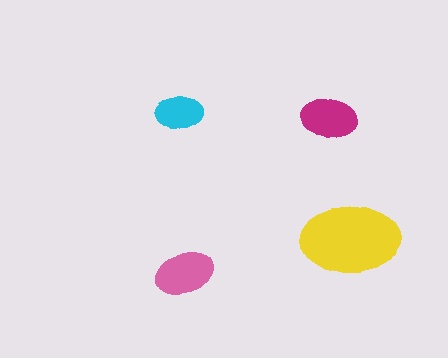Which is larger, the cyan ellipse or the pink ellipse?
The pink one.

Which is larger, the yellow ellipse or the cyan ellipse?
The yellow one.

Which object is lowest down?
The pink ellipse is bottommost.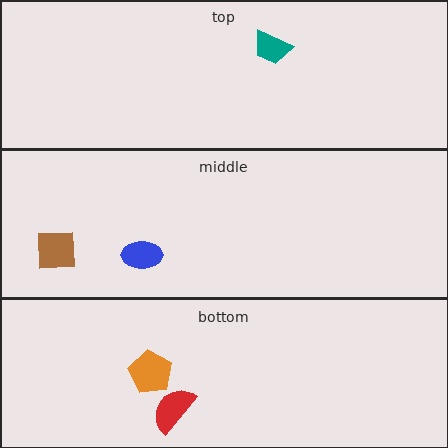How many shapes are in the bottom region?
2.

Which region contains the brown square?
The middle region.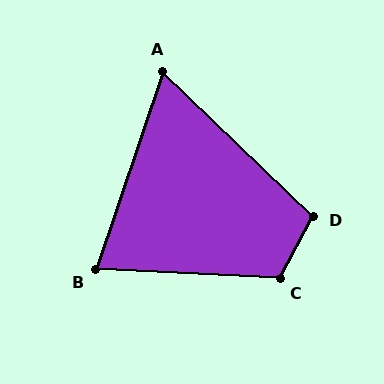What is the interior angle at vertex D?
Approximately 106 degrees (obtuse).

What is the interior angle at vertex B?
Approximately 74 degrees (acute).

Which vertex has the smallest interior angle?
A, at approximately 65 degrees.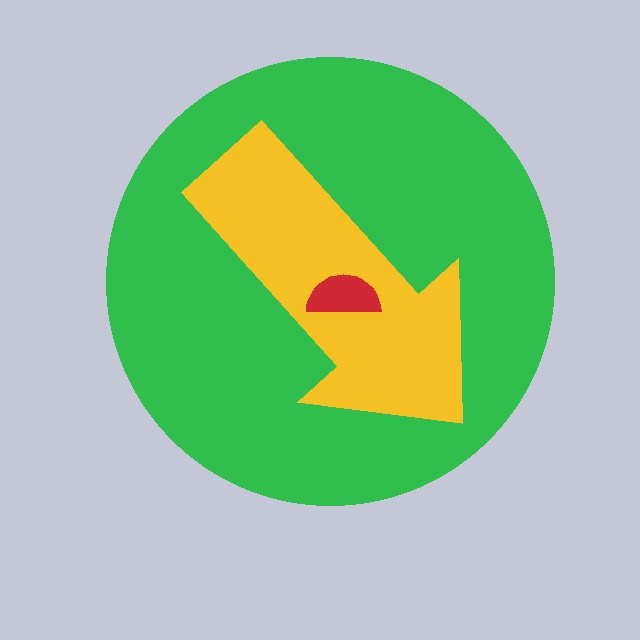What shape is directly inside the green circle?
The yellow arrow.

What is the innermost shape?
The red semicircle.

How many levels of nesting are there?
3.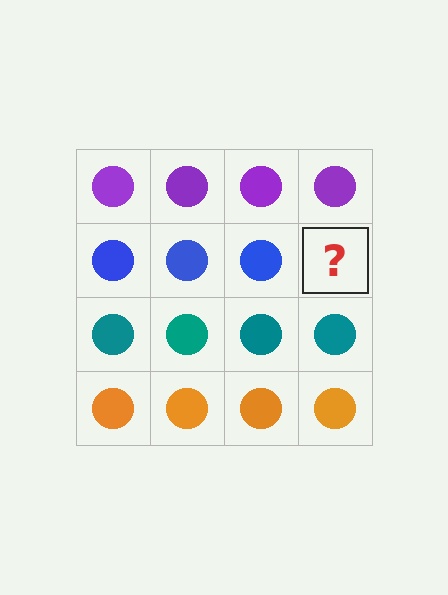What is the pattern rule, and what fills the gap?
The rule is that each row has a consistent color. The gap should be filled with a blue circle.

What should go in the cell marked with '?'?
The missing cell should contain a blue circle.